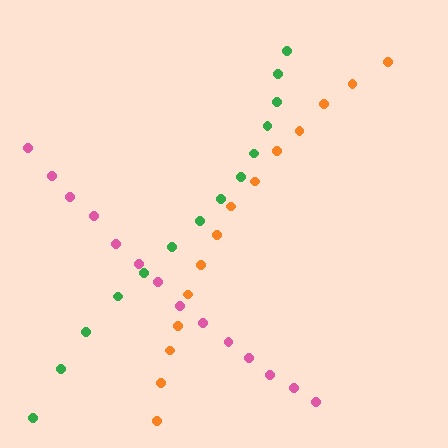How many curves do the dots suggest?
There are 3 distinct paths.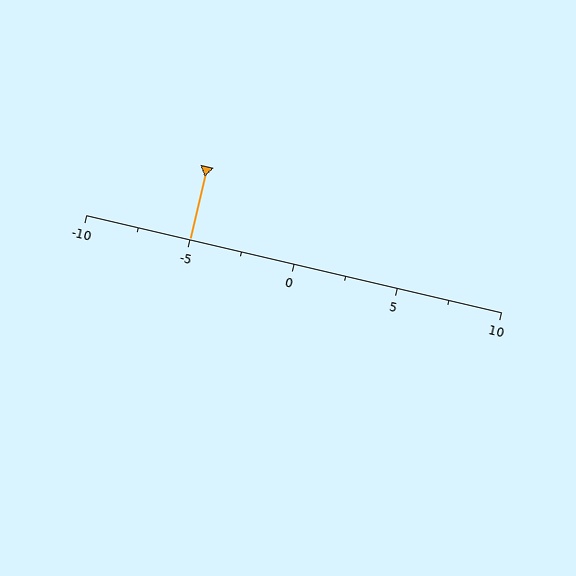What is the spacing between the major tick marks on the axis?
The major ticks are spaced 5 apart.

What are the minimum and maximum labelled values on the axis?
The axis runs from -10 to 10.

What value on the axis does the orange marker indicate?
The marker indicates approximately -5.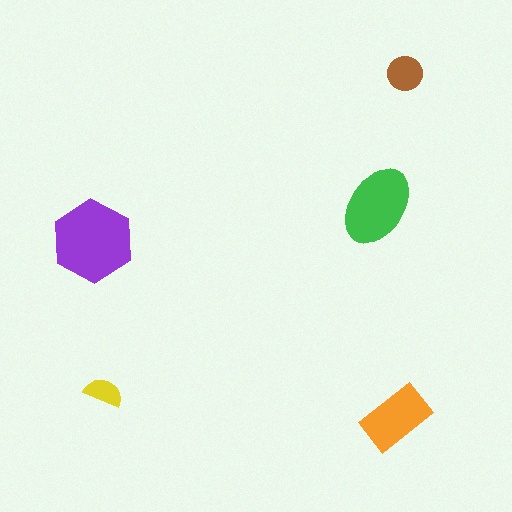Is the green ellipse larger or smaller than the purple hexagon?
Smaller.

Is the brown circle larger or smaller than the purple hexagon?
Smaller.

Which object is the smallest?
The yellow semicircle.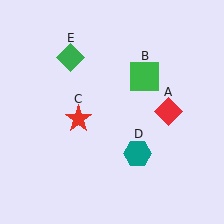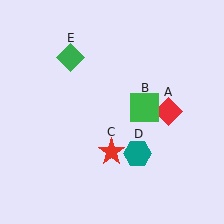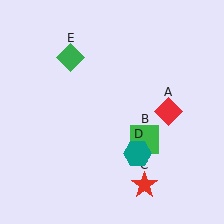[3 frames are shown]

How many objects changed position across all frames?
2 objects changed position: green square (object B), red star (object C).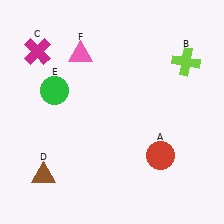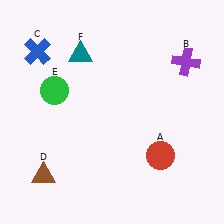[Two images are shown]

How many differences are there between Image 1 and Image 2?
There are 3 differences between the two images.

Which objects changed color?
B changed from lime to purple. C changed from magenta to blue. F changed from pink to teal.